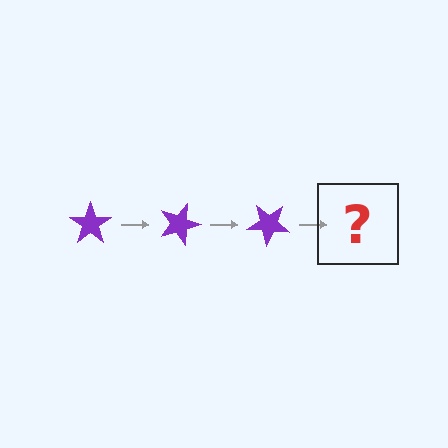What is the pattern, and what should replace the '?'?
The pattern is that the star rotates 20 degrees each step. The '?' should be a purple star rotated 60 degrees.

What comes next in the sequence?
The next element should be a purple star rotated 60 degrees.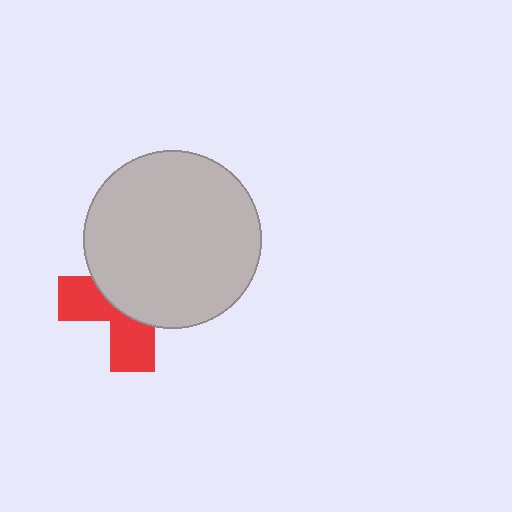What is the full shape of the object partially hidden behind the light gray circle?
The partially hidden object is a red cross.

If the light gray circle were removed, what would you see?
You would see the complete red cross.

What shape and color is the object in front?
The object in front is a light gray circle.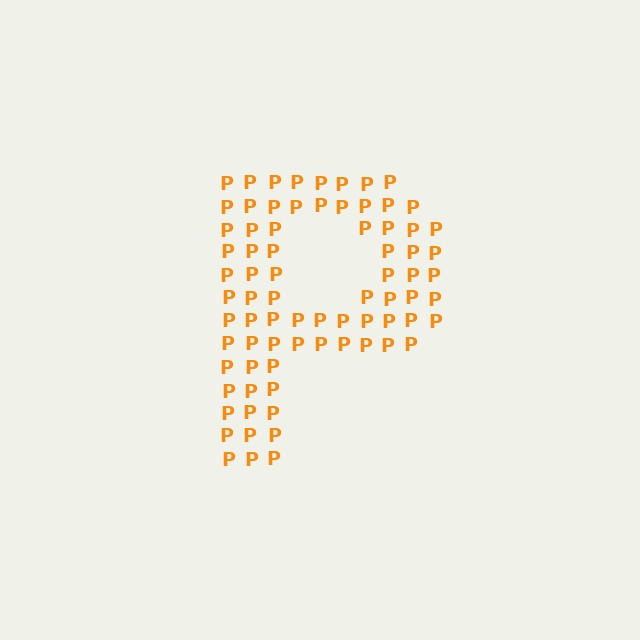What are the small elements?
The small elements are letter P's.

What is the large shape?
The large shape is the letter P.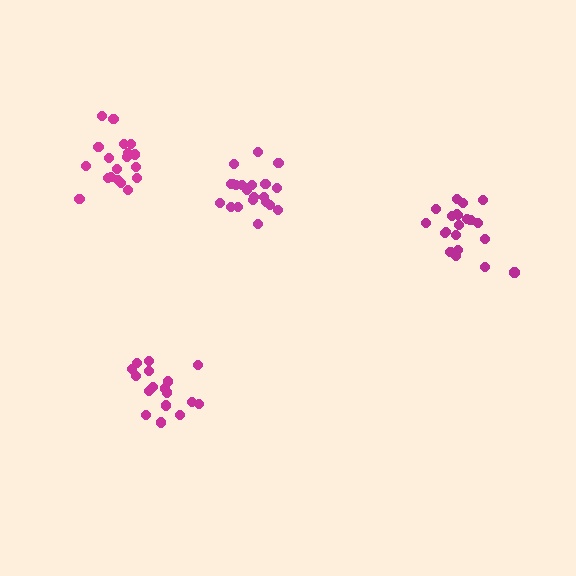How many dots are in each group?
Group 1: 18 dots, Group 2: 19 dots, Group 3: 21 dots, Group 4: 21 dots (79 total).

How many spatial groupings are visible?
There are 4 spatial groupings.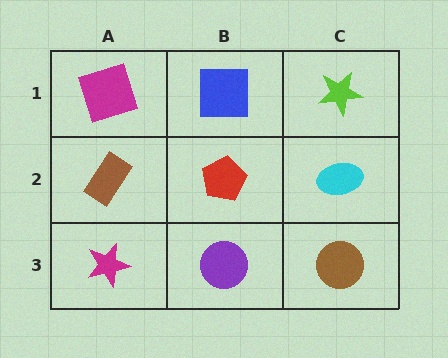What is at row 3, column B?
A purple circle.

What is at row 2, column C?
A cyan ellipse.